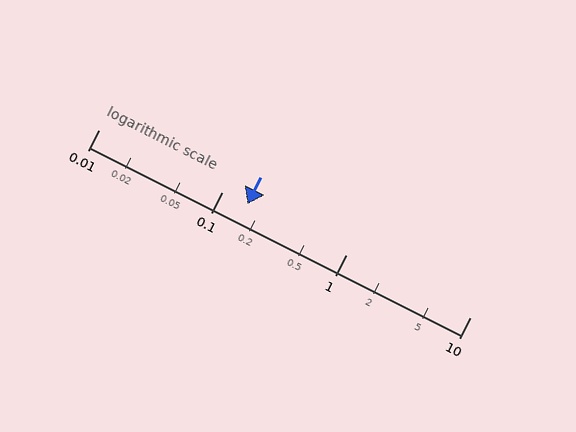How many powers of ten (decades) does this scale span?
The scale spans 3 decades, from 0.01 to 10.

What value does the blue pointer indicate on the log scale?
The pointer indicates approximately 0.16.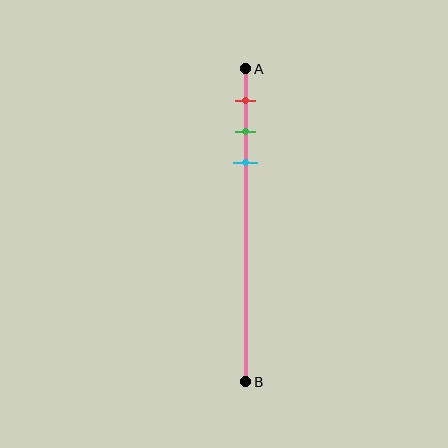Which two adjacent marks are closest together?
The green and cyan marks are the closest adjacent pair.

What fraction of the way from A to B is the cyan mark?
The cyan mark is approximately 30% (0.3) of the way from A to B.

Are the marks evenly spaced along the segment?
Yes, the marks are approximately evenly spaced.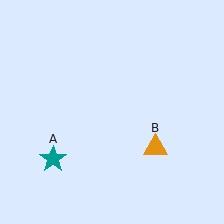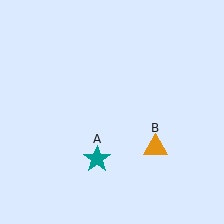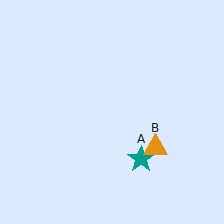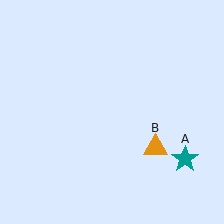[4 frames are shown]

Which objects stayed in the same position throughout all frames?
Orange triangle (object B) remained stationary.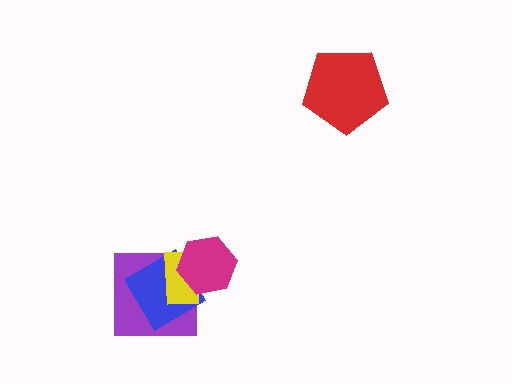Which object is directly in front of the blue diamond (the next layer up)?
The yellow rectangle is directly in front of the blue diamond.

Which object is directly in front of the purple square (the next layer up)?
The blue diamond is directly in front of the purple square.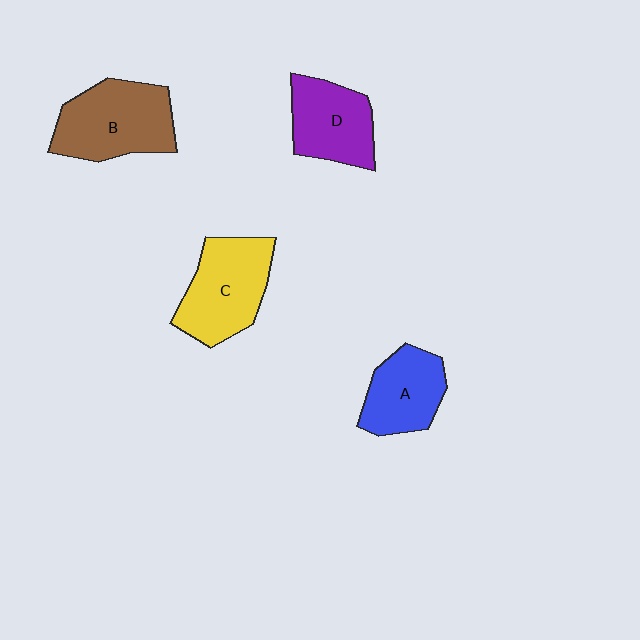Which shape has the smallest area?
Shape A (blue).